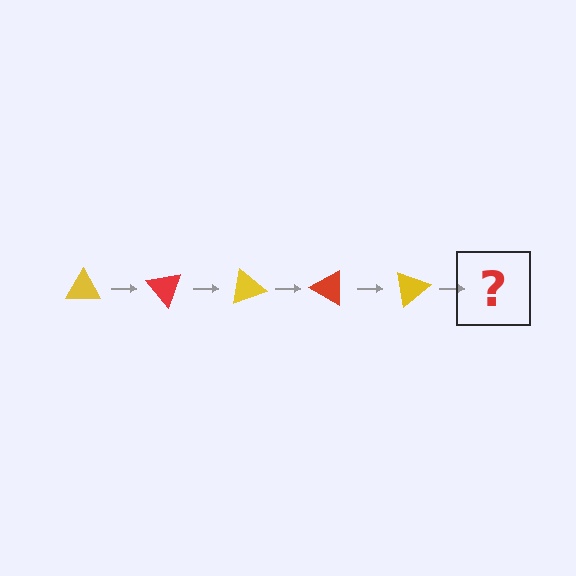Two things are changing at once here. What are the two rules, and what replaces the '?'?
The two rules are that it rotates 50 degrees each step and the color cycles through yellow and red. The '?' should be a red triangle, rotated 250 degrees from the start.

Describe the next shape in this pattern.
It should be a red triangle, rotated 250 degrees from the start.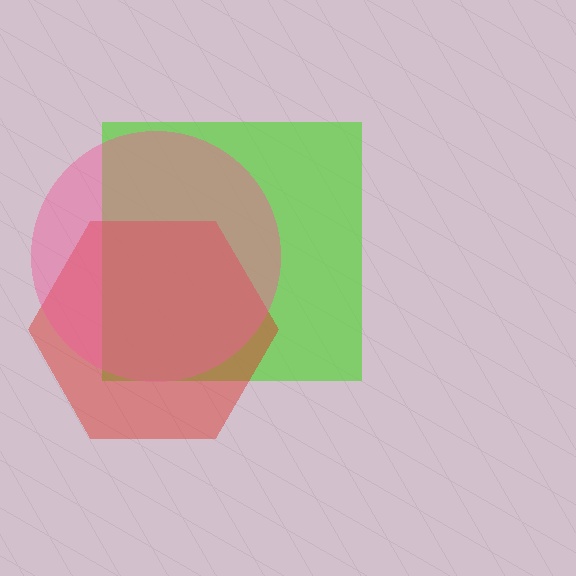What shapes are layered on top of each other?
The layered shapes are: a lime square, a red hexagon, a pink circle.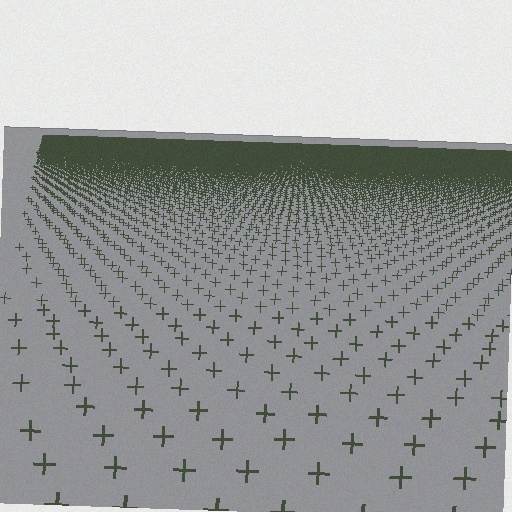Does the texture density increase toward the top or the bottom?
Density increases toward the top.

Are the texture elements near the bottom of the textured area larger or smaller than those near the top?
Larger. Near the bottom, elements are closer to the viewer and appear at a bigger on-screen size.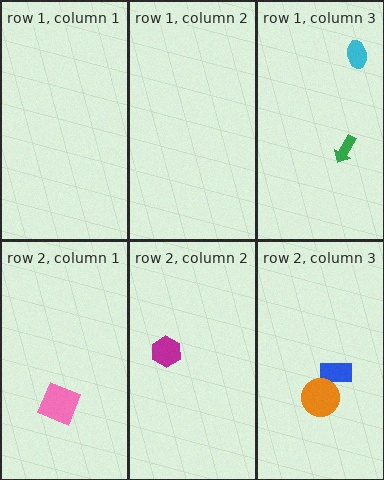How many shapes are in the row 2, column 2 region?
1.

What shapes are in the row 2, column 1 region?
The pink square.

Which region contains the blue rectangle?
The row 2, column 3 region.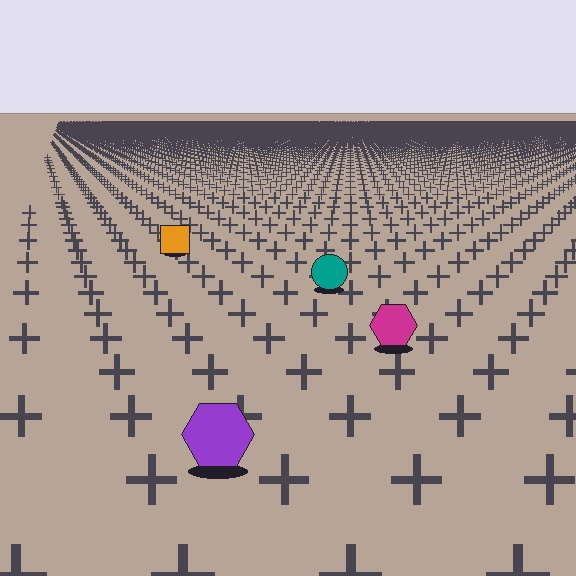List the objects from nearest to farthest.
From nearest to farthest: the purple hexagon, the magenta hexagon, the teal circle, the orange square.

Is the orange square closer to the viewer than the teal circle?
No. The teal circle is closer — you can tell from the texture gradient: the ground texture is coarser near it.